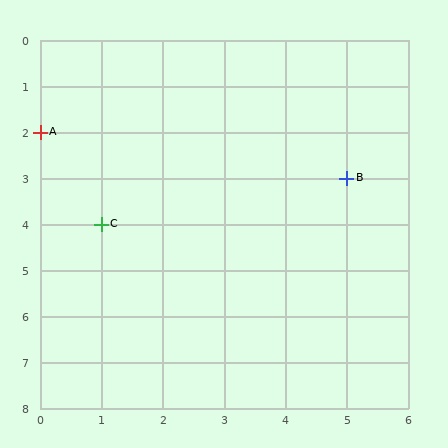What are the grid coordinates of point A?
Point A is at grid coordinates (0, 2).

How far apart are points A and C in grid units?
Points A and C are 1 column and 2 rows apart (about 2.2 grid units diagonally).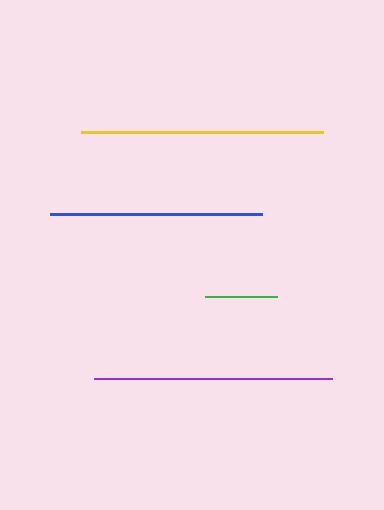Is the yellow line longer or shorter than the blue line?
The yellow line is longer than the blue line.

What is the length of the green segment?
The green segment is approximately 71 pixels long.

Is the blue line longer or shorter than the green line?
The blue line is longer than the green line.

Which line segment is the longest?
The yellow line is the longest at approximately 242 pixels.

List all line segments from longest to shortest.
From longest to shortest: yellow, purple, blue, green.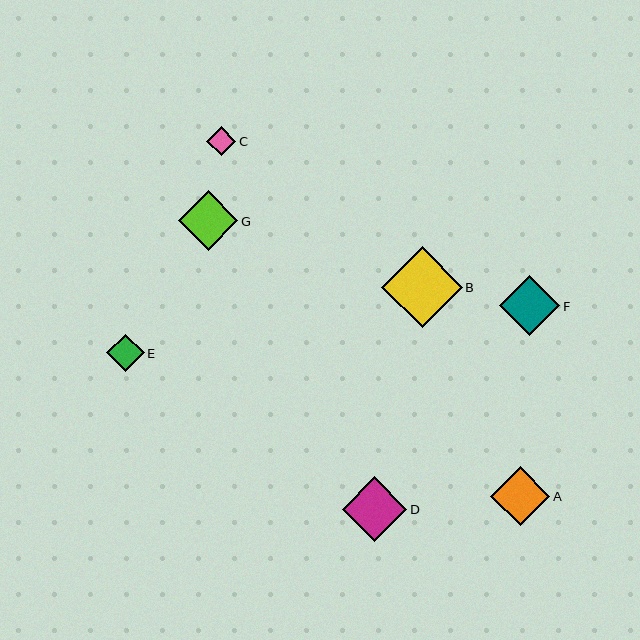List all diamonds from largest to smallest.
From largest to smallest: B, D, F, G, A, E, C.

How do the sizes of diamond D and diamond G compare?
Diamond D and diamond G are approximately the same size.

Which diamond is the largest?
Diamond B is the largest with a size of approximately 81 pixels.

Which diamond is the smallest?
Diamond C is the smallest with a size of approximately 29 pixels.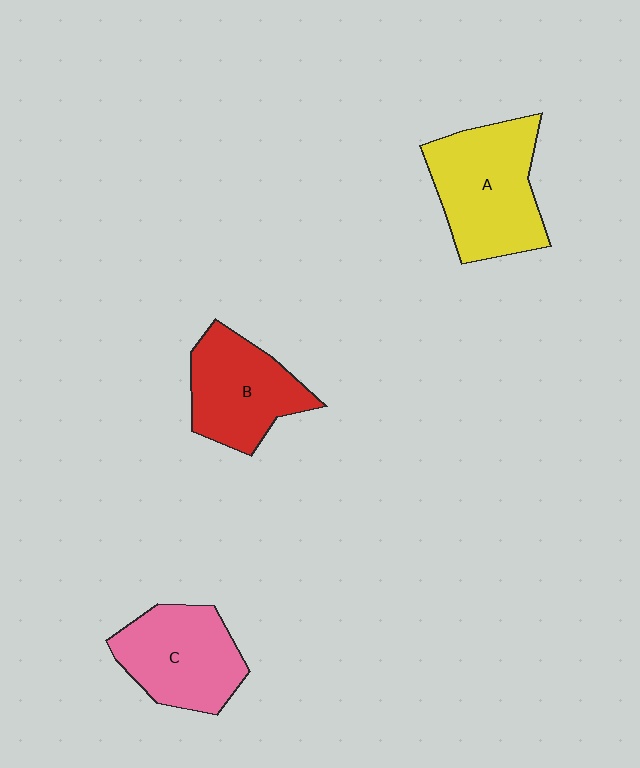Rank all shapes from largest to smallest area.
From largest to smallest: A (yellow), C (pink), B (red).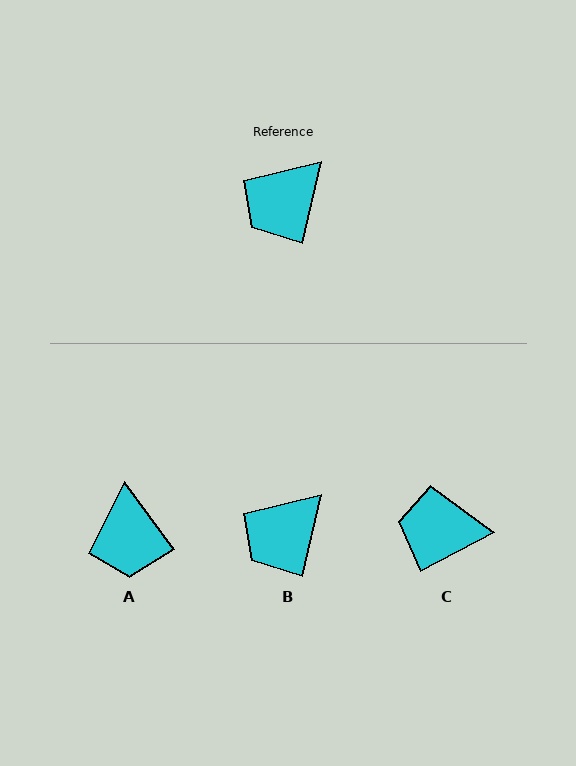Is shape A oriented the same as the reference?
No, it is off by about 50 degrees.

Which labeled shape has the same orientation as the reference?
B.